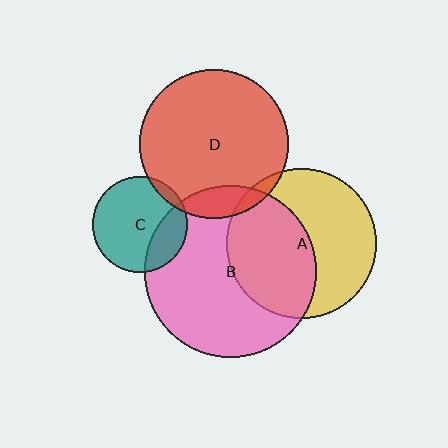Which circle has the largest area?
Circle B (pink).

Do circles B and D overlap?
Yes.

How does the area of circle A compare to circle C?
Approximately 2.5 times.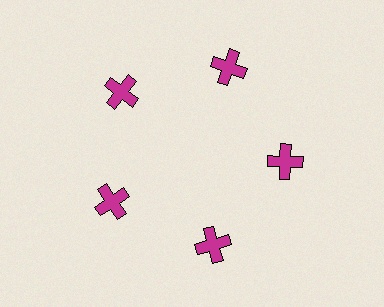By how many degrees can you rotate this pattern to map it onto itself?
The pattern maps onto itself every 72 degrees of rotation.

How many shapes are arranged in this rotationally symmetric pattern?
There are 5 shapes, arranged in 5 groups of 1.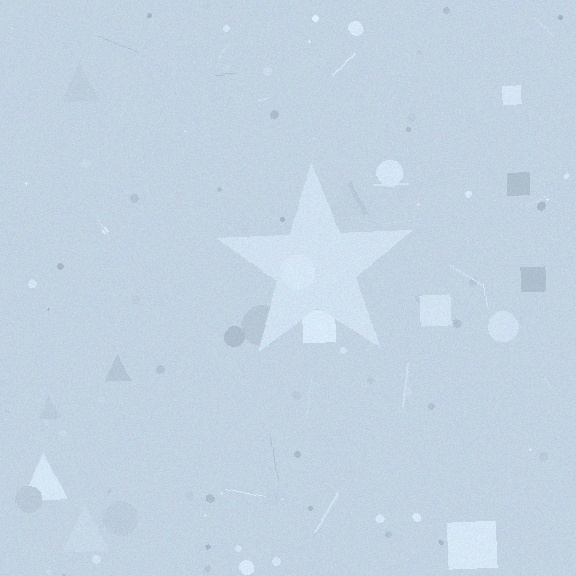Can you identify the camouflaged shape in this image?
The camouflaged shape is a star.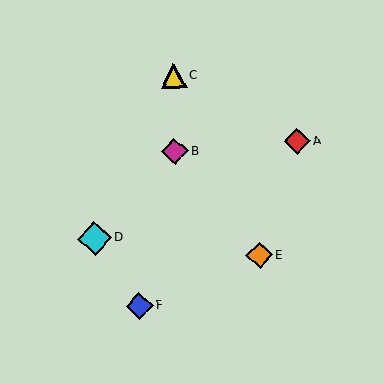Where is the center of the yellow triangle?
The center of the yellow triangle is at (174, 76).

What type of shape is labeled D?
Shape D is a cyan diamond.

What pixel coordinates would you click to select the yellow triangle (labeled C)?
Click at (174, 76) to select the yellow triangle C.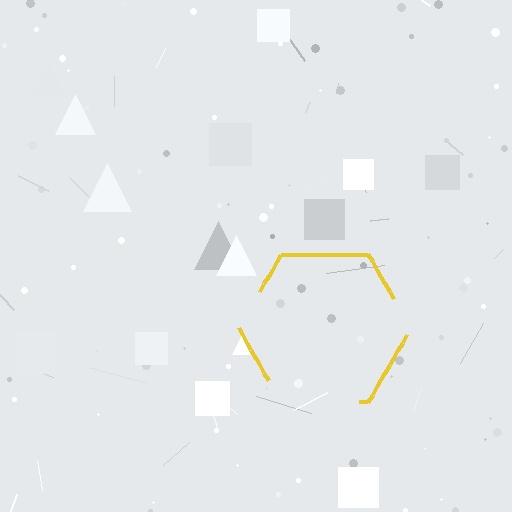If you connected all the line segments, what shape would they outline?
They would outline a hexagon.